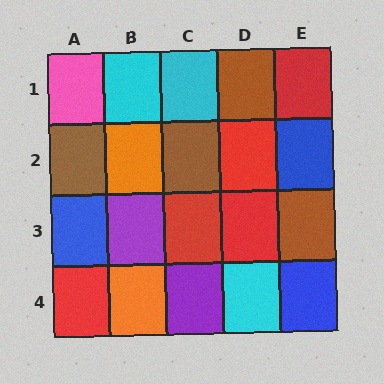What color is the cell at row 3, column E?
Brown.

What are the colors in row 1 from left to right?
Pink, cyan, cyan, brown, red.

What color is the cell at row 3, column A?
Blue.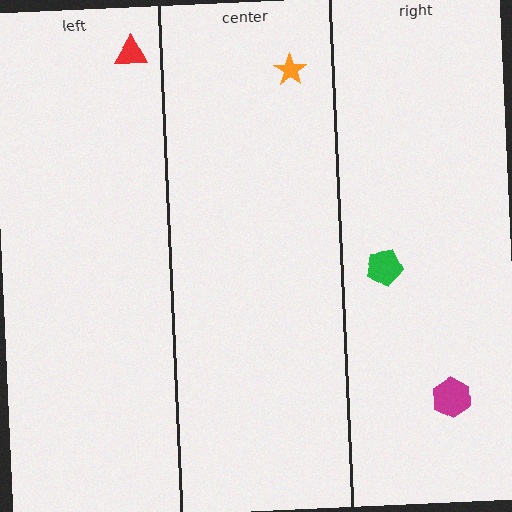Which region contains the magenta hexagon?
The right region.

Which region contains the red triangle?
The left region.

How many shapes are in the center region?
1.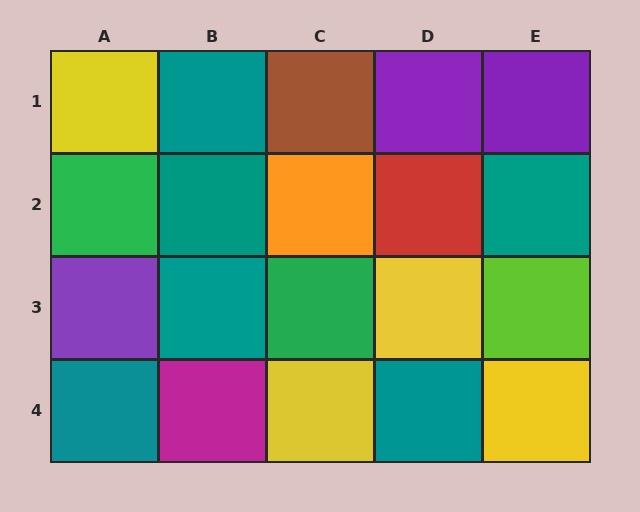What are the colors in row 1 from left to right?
Yellow, teal, brown, purple, purple.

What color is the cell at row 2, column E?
Teal.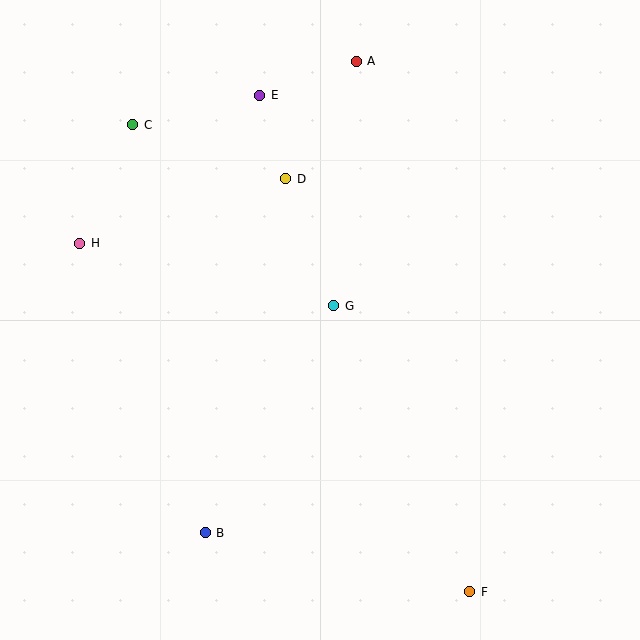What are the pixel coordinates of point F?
Point F is at (470, 592).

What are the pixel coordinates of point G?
Point G is at (334, 306).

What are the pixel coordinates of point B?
Point B is at (205, 533).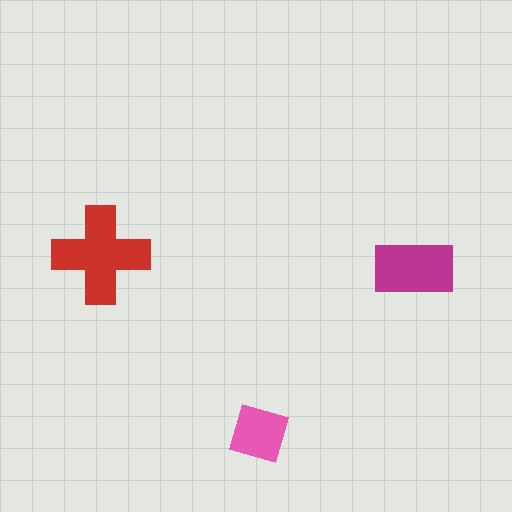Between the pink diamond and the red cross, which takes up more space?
The red cross.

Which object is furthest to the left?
The red cross is leftmost.